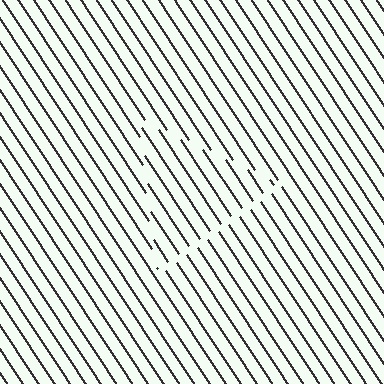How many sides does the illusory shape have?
3 sides — the line-ends trace a triangle.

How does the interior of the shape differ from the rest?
The interior of the shape contains the same grating, shifted by half a period — the contour is defined by the phase discontinuity where line-ends from the inner and outer gratings abut.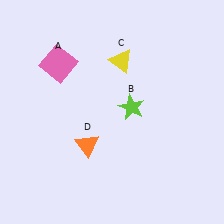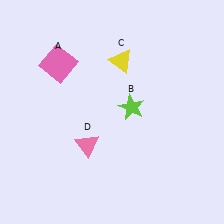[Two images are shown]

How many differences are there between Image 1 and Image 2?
There is 1 difference between the two images.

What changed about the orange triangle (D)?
In Image 1, D is orange. In Image 2, it changed to pink.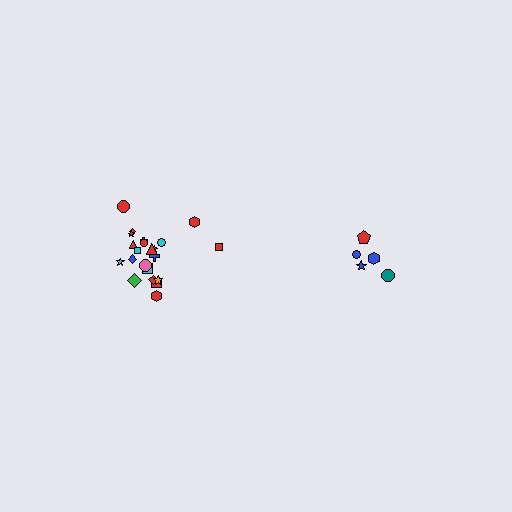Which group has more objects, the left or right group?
The left group.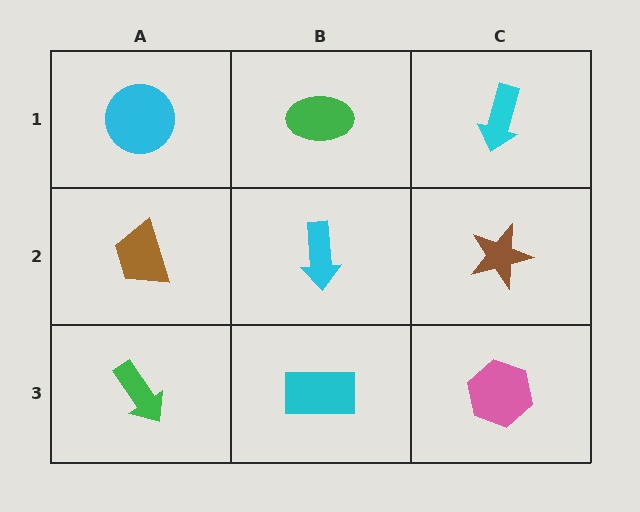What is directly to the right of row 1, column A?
A green ellipse.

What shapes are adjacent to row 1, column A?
A brown trapezoid (row 2, column A), a green ellipse (row 1, column B).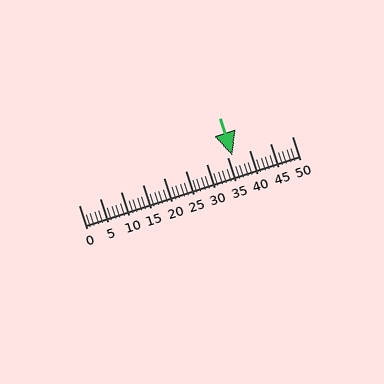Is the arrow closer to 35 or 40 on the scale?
The arrow is closer to 35.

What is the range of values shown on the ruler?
The ruler shows values from 0 to 50.